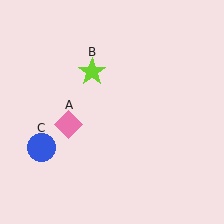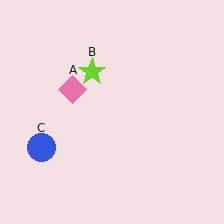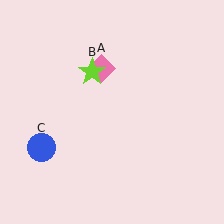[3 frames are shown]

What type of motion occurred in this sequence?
The pink diamond (object A) rotated clockwise around the center of the scene.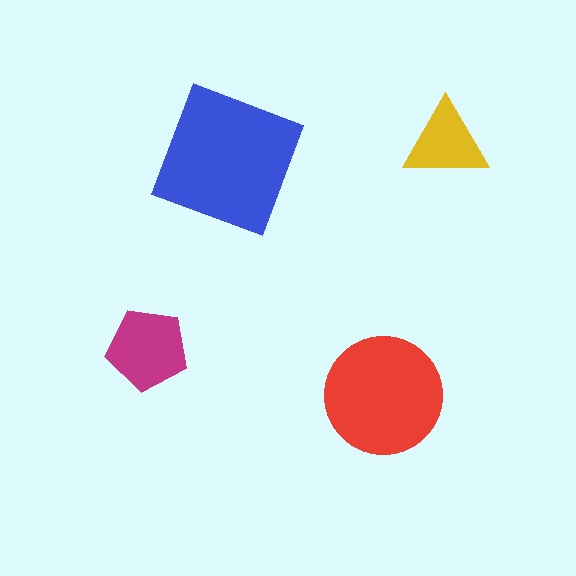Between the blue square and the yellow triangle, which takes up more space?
The blue square.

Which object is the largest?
The blue square.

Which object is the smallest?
The yellow triangle.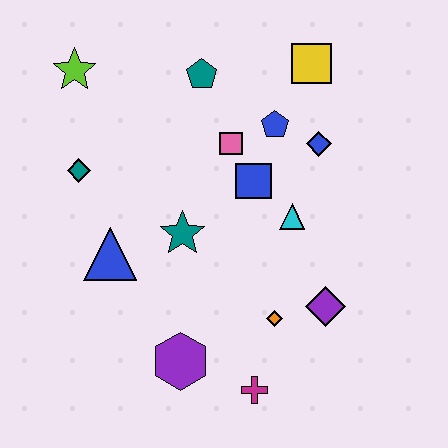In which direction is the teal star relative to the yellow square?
The teal star is below the yellow square.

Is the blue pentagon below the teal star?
No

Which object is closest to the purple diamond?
The orange diamond is closest to the purple diamond.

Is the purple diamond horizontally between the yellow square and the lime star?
No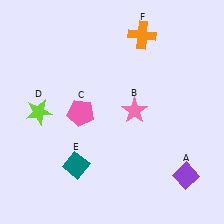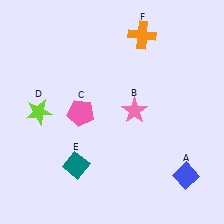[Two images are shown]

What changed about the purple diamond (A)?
In Image 1, A is purple. In Image 2, it changed to blue.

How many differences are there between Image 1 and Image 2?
There is 1 difference between the two images.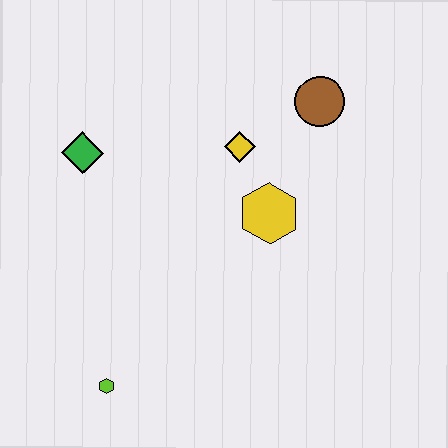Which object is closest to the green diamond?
The yellow diamond is closest to the green diamond.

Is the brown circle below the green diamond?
No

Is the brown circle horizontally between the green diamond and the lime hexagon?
No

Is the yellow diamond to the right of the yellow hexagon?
No